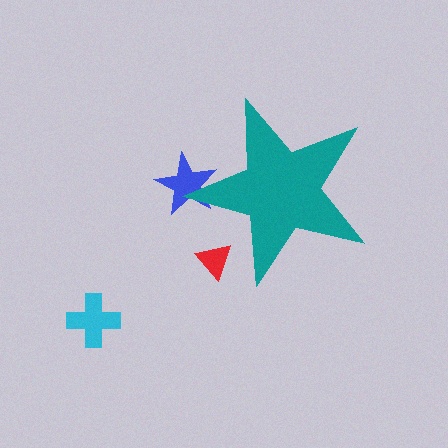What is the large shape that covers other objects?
A teal star.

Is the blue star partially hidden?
Yes, the blue star is partially hidden behind the teal star.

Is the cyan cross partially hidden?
No, the cyan cross is fully visible.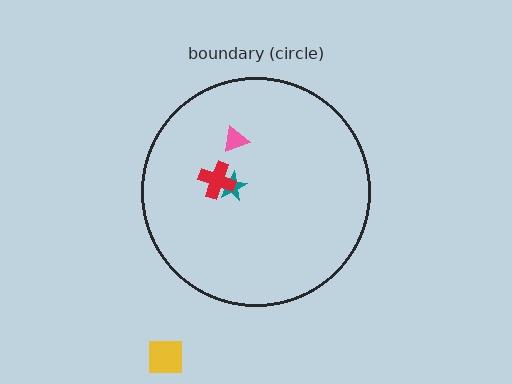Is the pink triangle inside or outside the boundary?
Inside.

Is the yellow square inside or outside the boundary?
Outside.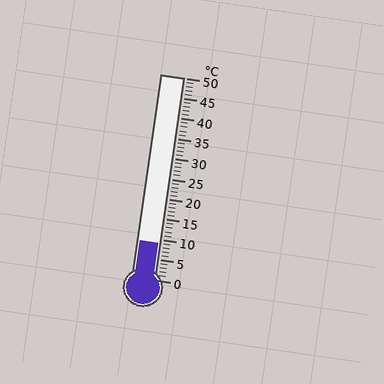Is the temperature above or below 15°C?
The temperature is below 15°C.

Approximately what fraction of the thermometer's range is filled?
The thermometer is filled to approximately 20% of its range.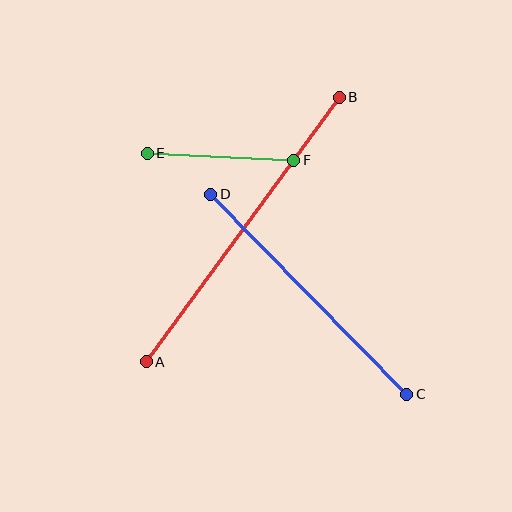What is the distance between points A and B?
The distance is approximately 327 pixels.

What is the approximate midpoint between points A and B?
The midpoint is at approximately (243, 230) pixels.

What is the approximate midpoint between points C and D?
The midpoint is at approximately (309, 294) pixels.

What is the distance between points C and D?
The distance is approximately 280 pixels.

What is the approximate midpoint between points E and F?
The midpoint is at approximately (221, 157) pixels.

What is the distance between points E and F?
The distance is approximately 146 pixels.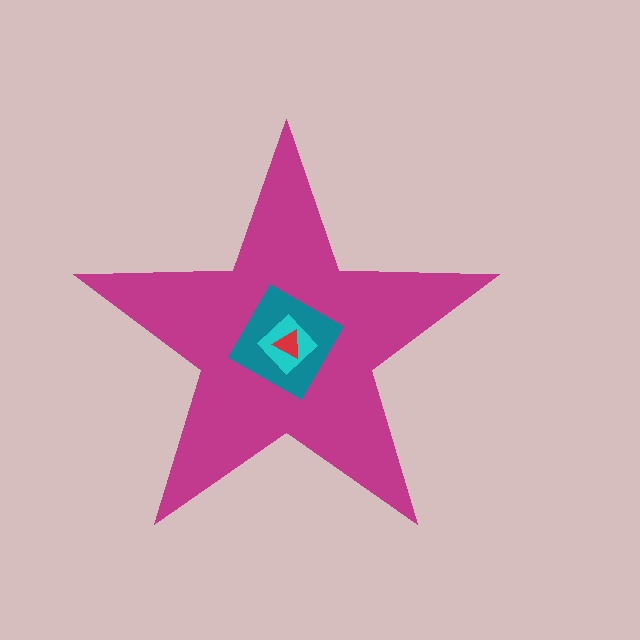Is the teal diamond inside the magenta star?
Yes.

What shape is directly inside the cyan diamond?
The red triangle.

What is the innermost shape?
The red triangle.